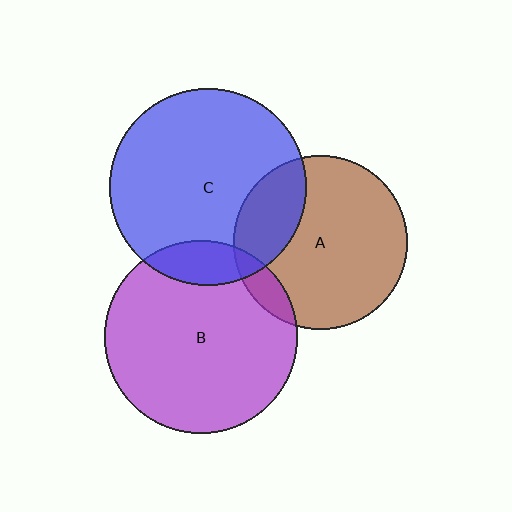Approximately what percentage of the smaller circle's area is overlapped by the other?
Approximately 10%.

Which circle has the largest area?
Circle C (blue).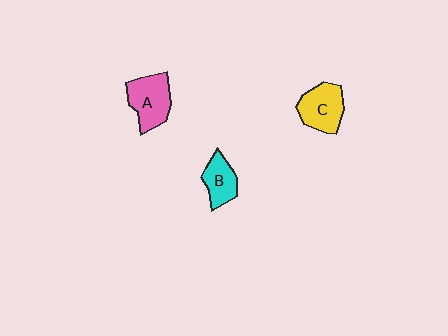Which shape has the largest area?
Shape A (pink).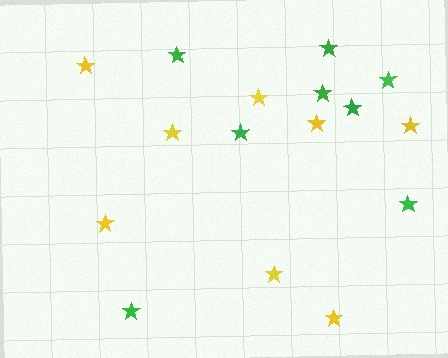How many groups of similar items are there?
There are 2 groups: one group of yellow stars (8) and one group of green stars (8).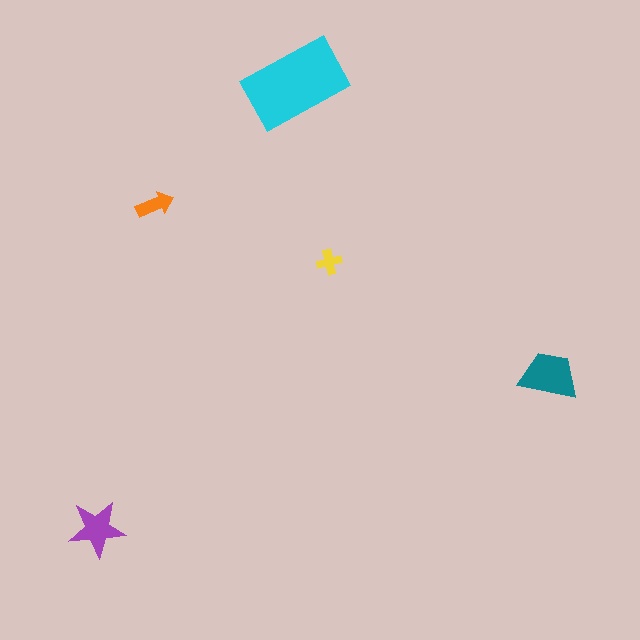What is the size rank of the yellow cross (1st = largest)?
5th.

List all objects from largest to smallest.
The cyan rectangle, the teal trapezoid, the purple star, the orange arrow, the yellow cross.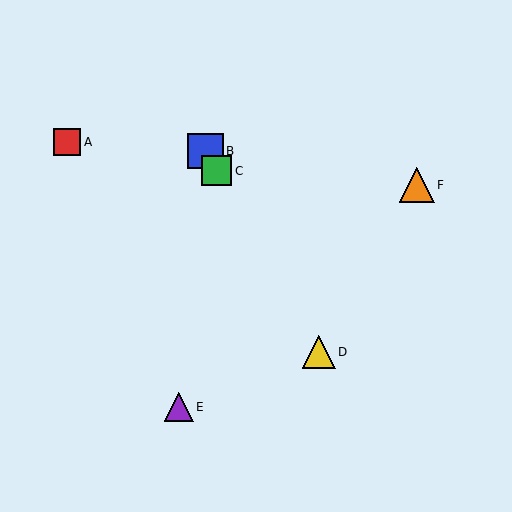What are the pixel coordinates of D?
Object D is at (319, 352).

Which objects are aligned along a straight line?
Objects B, C, D are aligned along a straight line.